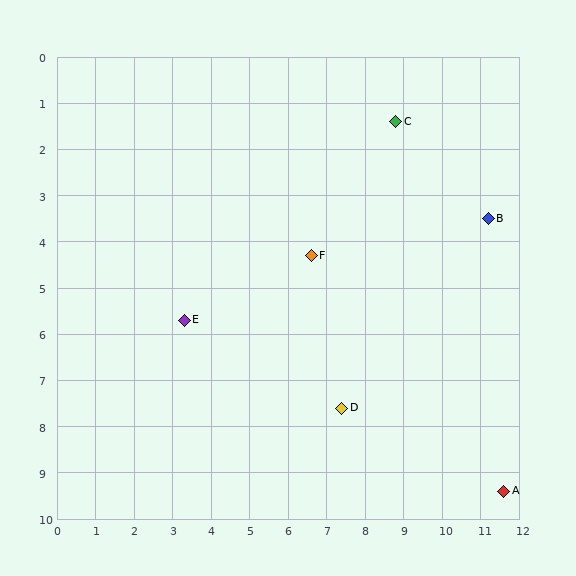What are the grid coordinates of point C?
Point C is at approximately (8.8, 1.4).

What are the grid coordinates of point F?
Point F is at approximately (6.6, 4.3).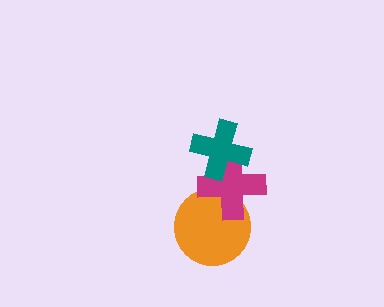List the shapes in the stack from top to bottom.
From top to bottom: the teal cross, the magenta cross, the orange circle.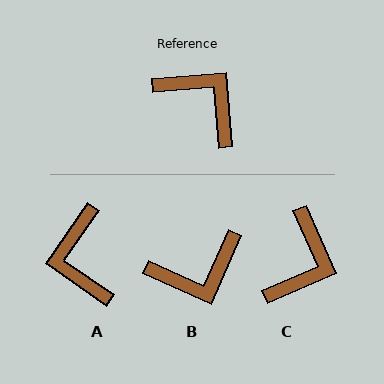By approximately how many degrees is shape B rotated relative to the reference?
Approximately 119 degrees clockwise.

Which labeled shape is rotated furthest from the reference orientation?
A, about 141 degrees away.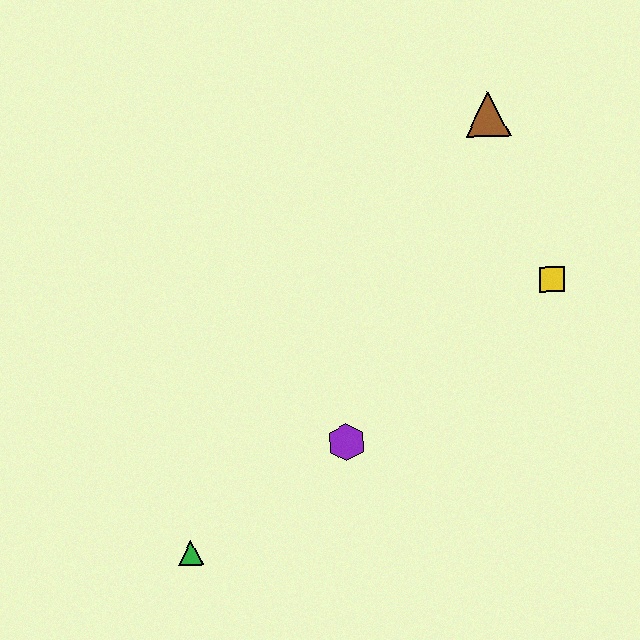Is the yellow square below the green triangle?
No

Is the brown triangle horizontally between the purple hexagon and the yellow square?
Yes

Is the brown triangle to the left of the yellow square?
Yes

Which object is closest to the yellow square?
The brown triangle is closest to the yellow square.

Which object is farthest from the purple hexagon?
The brown triangle is farthest from the purple hexagon.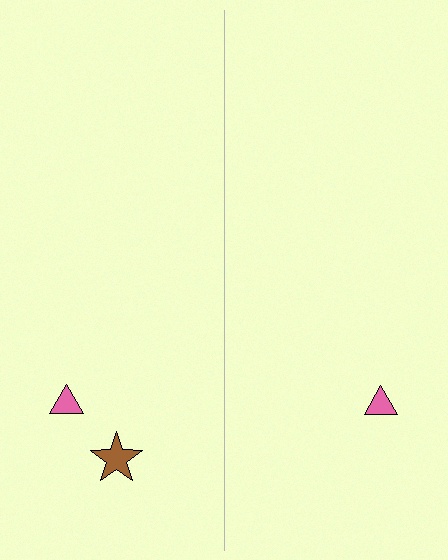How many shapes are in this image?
There are 3 shapes in this image.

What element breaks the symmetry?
A brown star is missing from the right side.